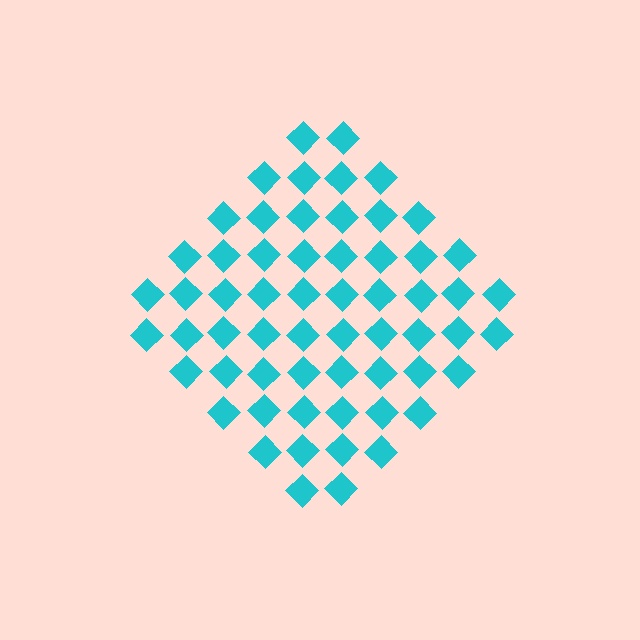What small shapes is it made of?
It is made of small diamonds.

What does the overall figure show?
The overall figure shows a diamond.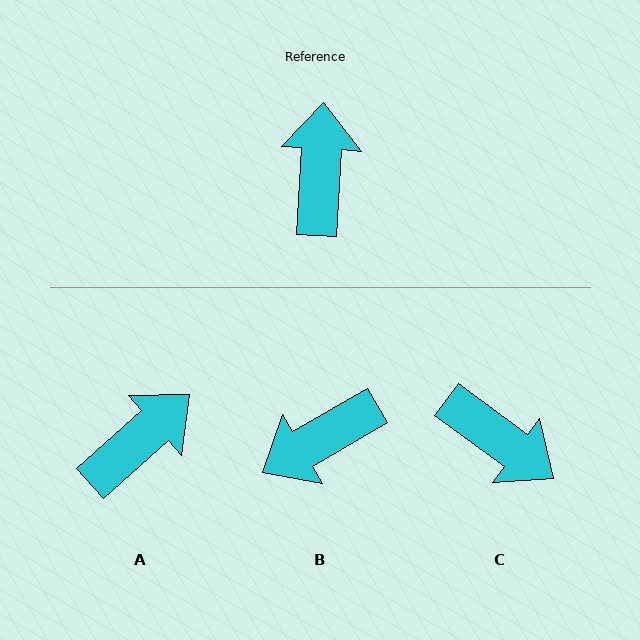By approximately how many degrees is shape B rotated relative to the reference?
Approximately 123 degrees counter-clockwise.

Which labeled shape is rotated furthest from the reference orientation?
B, about 123 degrees away.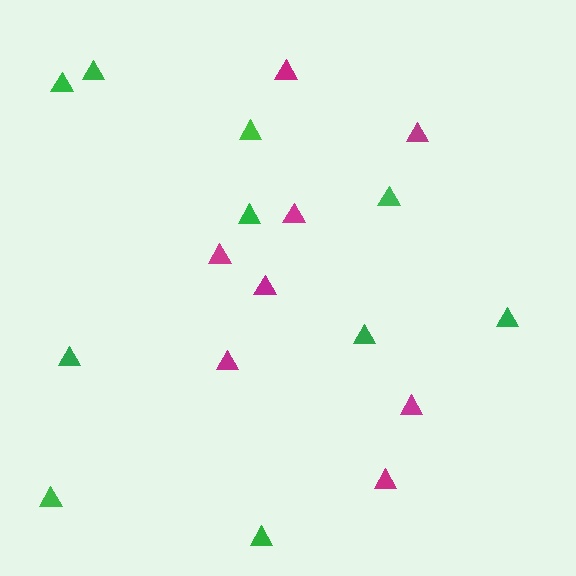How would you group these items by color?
There are 2 groups: one group of magenta triangles (8) and one group of green triangles (10).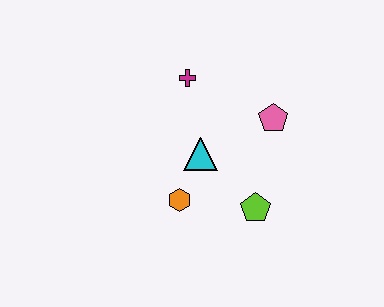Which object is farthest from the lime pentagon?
The magenta cross is farthest from the lime pentagon.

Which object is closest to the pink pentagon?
The cyan triangle is closest to the pink pentagon.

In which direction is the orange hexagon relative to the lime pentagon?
The orange hexagon is to the left of the lime pentagon.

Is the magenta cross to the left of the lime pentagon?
Yes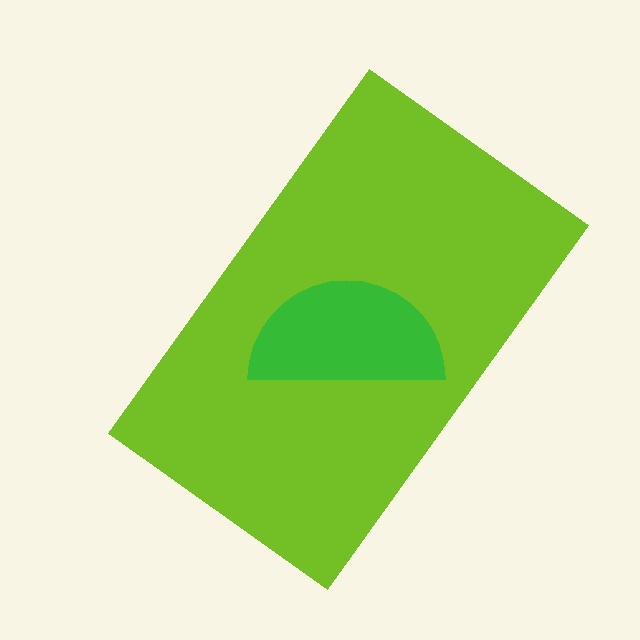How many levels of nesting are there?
2.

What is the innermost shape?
The green semicircle.